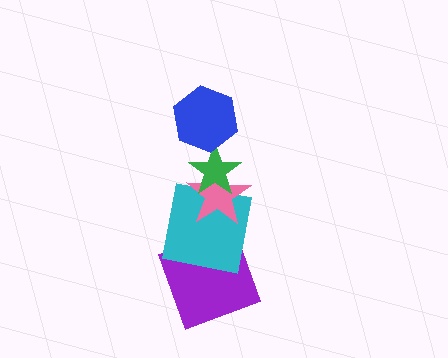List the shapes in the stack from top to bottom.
From top to bottom: the blue hexagon, the green star, the pink star, the cyan square, the purple square.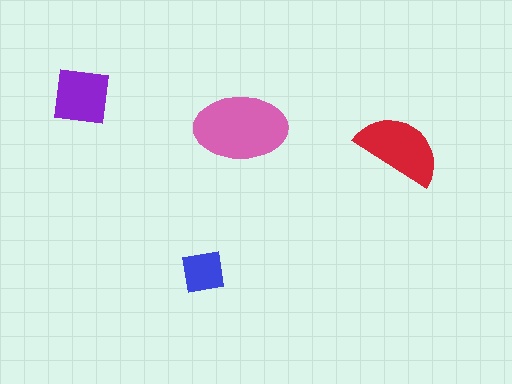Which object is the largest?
The pink ellipse.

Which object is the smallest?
The blue square.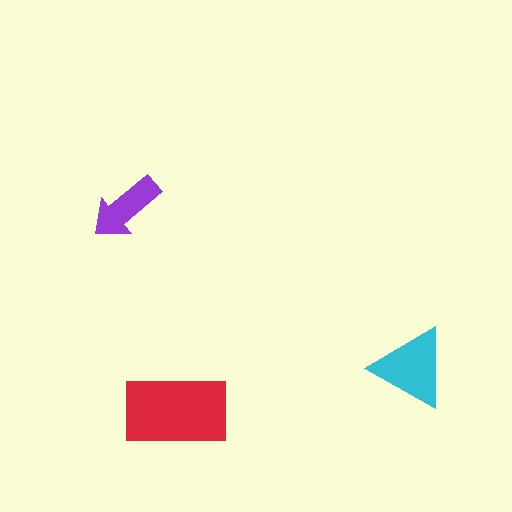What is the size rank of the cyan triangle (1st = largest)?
2nd.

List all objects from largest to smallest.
The red rectangle, the cyan triangle, the purple arrow.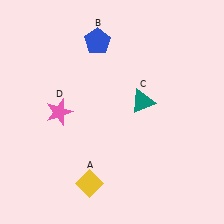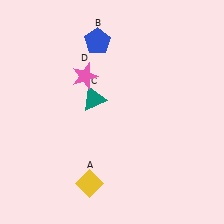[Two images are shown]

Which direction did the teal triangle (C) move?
The teal triangle (C) moved left.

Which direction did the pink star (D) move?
The pink star (D) moved up.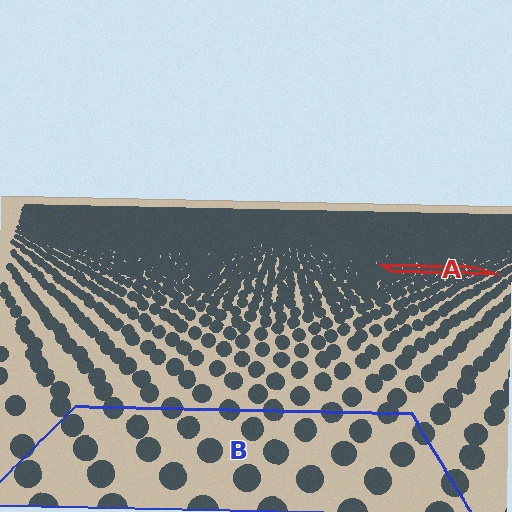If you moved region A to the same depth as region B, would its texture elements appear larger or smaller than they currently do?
They would appear larger. At a closer depth, the same texture elements are projected at a bigger on-screen size.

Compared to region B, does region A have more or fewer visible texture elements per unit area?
Region A has more texture elements per unit area — they are packed more densely because it is farther away.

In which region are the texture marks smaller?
The texture marks are smaller in region A, because it is farther away.